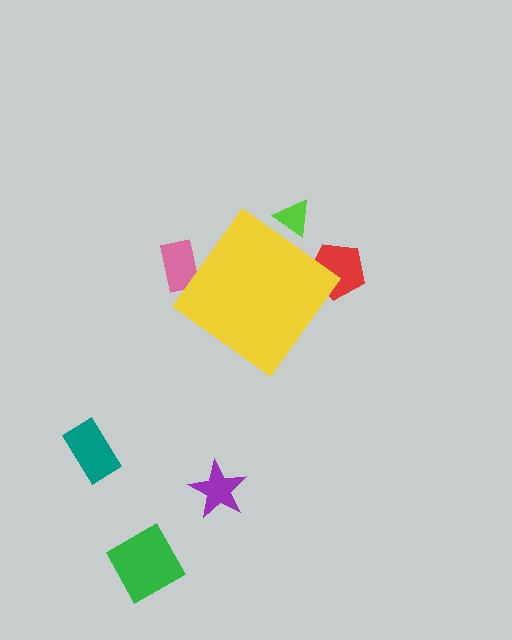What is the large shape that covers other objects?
A yellow diamond.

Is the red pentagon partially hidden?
Yes, the red pentagon is partially hidden behind the yellow diamond.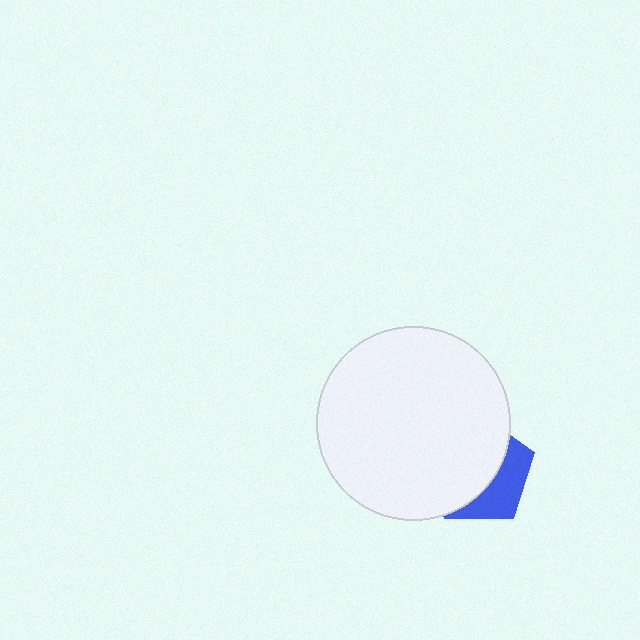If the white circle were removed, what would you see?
You would see the complete blue pentagon.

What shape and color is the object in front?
The object in front is a white circle.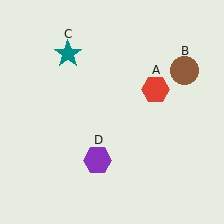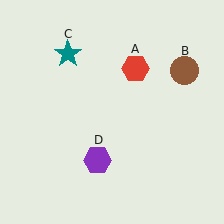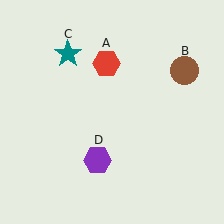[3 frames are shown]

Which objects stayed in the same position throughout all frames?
Brown circle (object B) and teal star (object C) and purple hexagon (object D) remained stationary.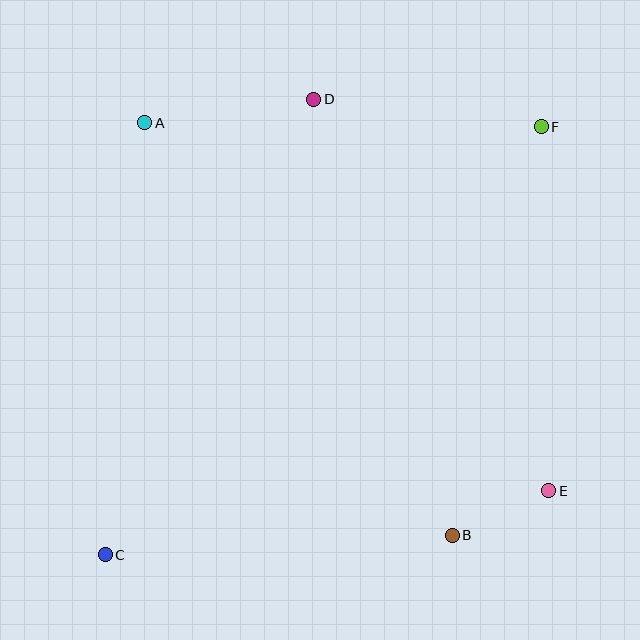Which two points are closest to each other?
Points B and E are closest to each other.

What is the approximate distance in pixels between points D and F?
The distance between D and F is approximately 229 pixels.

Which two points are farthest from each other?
Points C and F are farthest from each other.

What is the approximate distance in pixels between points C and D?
The distance between C and D is approximately 501 pixels.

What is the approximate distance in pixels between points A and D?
The distance between A and D is approximately 171 pixels.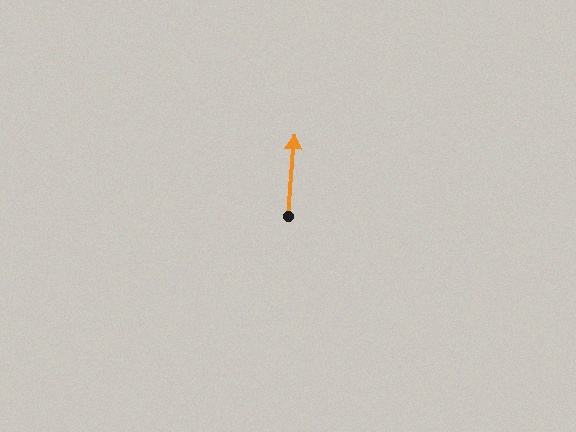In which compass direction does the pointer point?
North.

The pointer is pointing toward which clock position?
Roughly 12 o'clock.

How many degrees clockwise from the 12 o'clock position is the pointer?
Approximately 4 degrees.